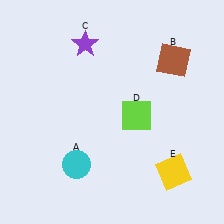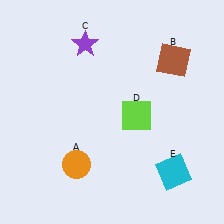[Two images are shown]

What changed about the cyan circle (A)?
In Image 1, A is cyan. In Image 2, it changed to orange.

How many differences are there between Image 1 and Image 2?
There are 2 differences between the two images.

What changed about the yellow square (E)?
In Image 1, E is yellow. In Image 2, it changed to cyan.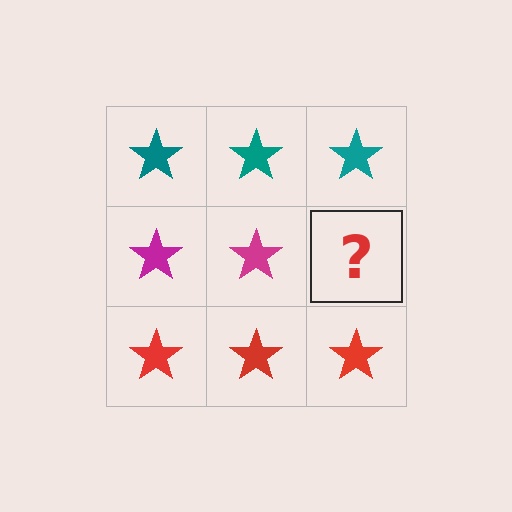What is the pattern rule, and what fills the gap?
The rule is that each row has a consistent color. The gap should be filled with a magenta star.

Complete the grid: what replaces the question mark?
The question mark should be replaced with a magenta star.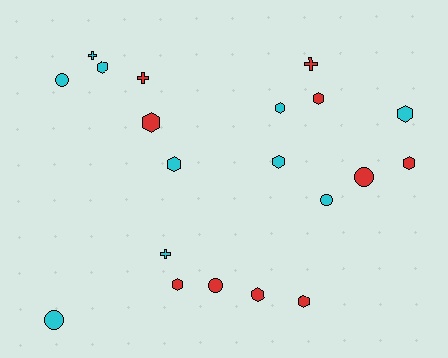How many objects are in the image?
There are 20 objects.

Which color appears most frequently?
Red, with 10 objects.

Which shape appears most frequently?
Hexagon, with 11 objects.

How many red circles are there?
There are 2 red circles.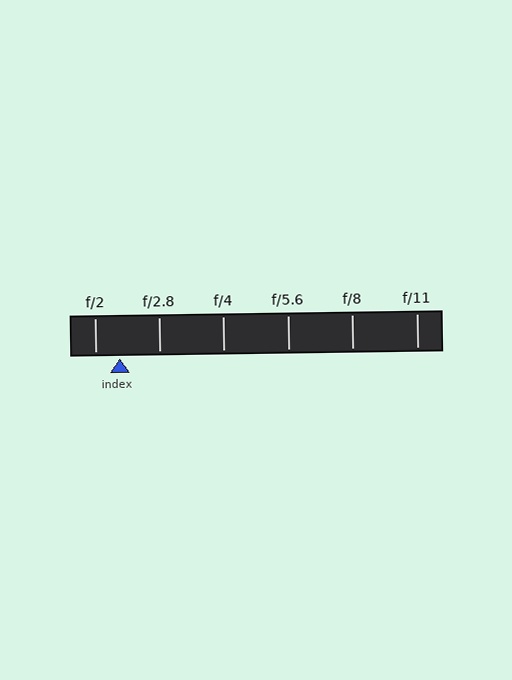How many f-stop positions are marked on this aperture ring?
There are 6 f-stop positions marked.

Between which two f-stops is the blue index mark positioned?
The index mark is between f/2 and f/2.8.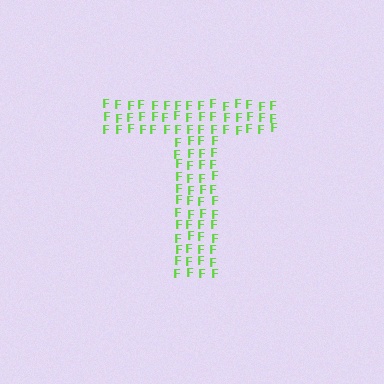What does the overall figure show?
The overall figure shows the letter T.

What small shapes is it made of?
It is made of small letter F's.